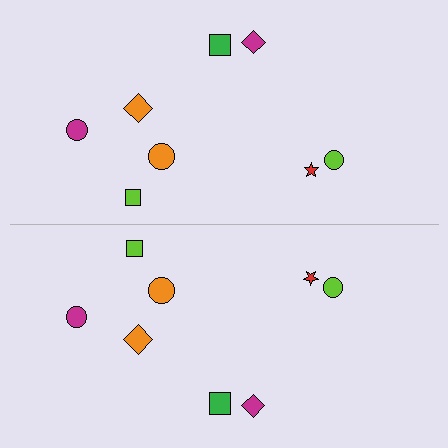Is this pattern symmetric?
Yes, this pattern has bilateral (reflection) symmetry.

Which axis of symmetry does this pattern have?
The pattern has a horizontal axis of symmetry running through the center of the image.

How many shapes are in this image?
There are 16 shapes in this image.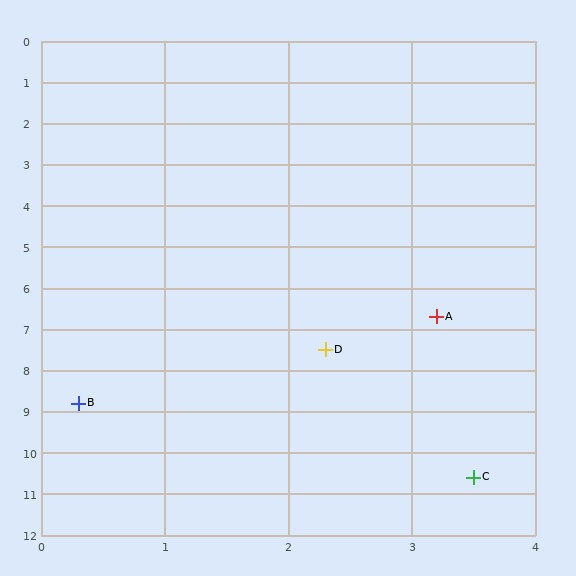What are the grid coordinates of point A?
Point A is at approximately (3.2, 6.7).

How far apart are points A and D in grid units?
Points A and D are about 1.2 grid units apart.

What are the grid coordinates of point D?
Point D is at approximately (2.3, 7.5).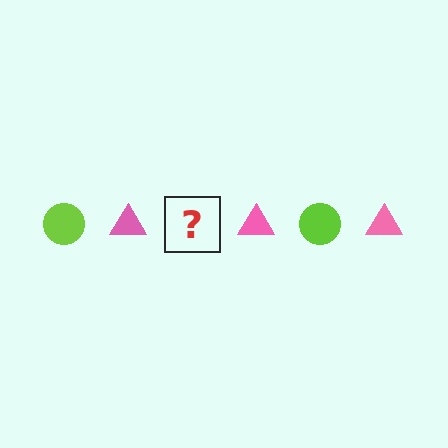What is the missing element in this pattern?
The missing element is a lime circle.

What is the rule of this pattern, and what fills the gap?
The rule is that the pattern alternates between lime circle and pink triangle. The gap should be filled with a lime circle.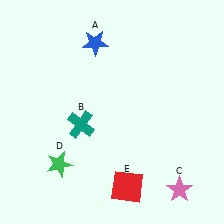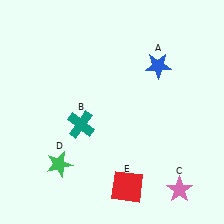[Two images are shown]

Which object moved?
The blue star (A) moved right.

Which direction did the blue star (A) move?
The blue star (A) moved right.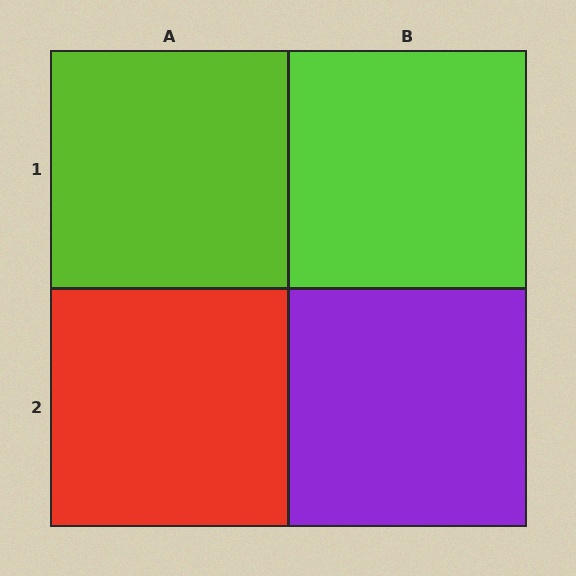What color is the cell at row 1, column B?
Lime.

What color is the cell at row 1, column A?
Lime.